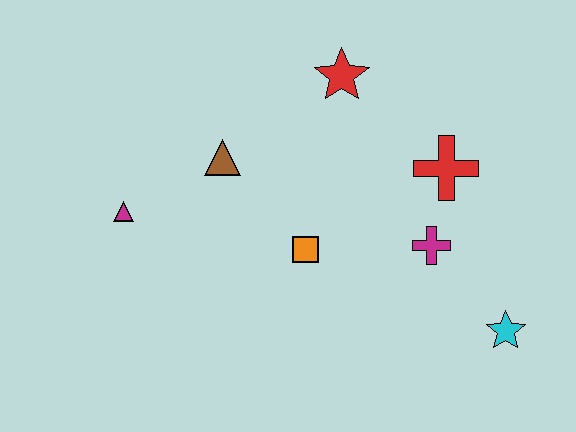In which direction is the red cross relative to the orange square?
The red cross is to the right of the orange square.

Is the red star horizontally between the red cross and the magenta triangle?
Yes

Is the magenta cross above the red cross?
No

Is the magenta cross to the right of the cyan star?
No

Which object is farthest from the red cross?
The magenta triangle is farthest from the red cross.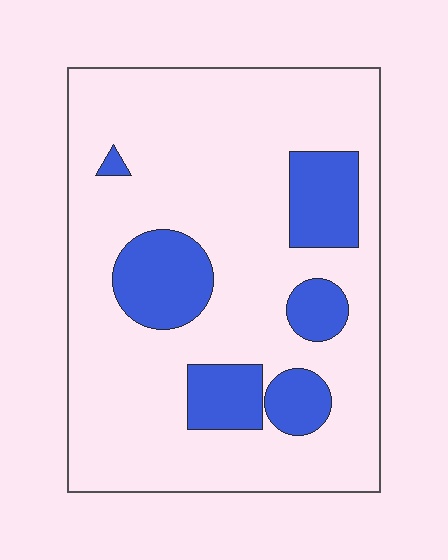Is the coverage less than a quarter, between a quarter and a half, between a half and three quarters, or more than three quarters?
Less than a quarter.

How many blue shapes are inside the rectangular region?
6.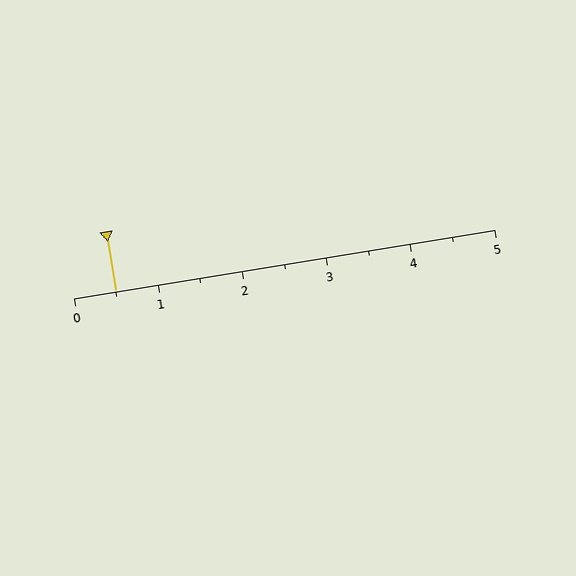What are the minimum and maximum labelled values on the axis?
The axis runs from 0 to 5.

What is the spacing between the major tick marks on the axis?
The major ticks are spaced 1 apart.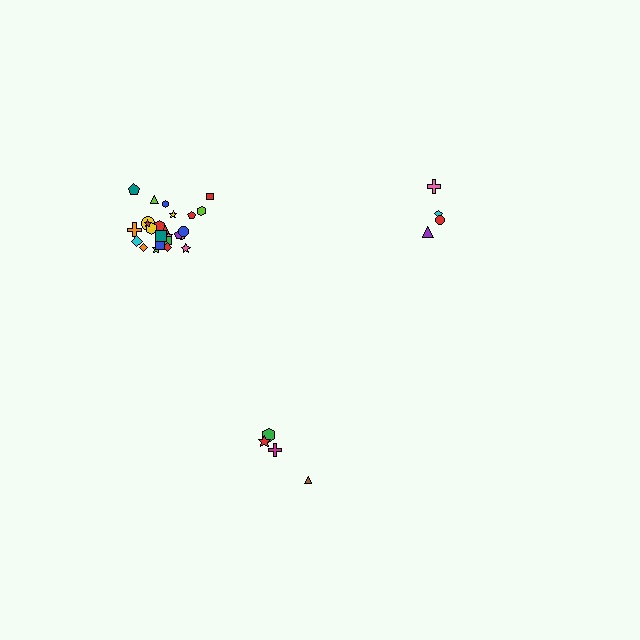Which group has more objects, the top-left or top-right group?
The top-left group.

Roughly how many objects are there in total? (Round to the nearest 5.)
Roughly 35 objects in total.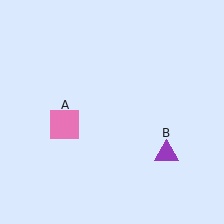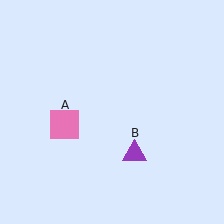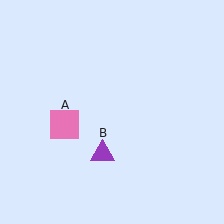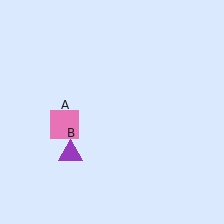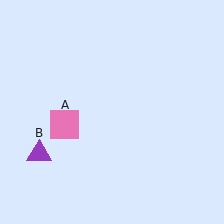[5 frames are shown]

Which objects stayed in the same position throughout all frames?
Pink square (object A) remained stationary.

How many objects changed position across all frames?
1 object changed position: purple triangle (object B).